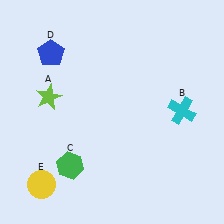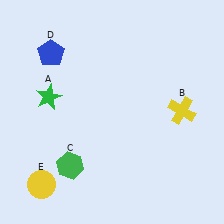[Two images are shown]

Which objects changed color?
A changed from lime to green. B changed from cyan to yellow.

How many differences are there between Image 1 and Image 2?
There are 2 differences between the two images.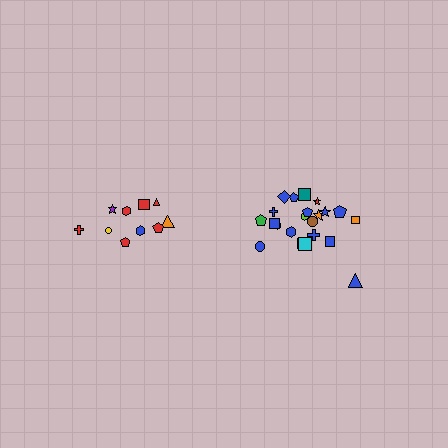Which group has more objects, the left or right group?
The right group.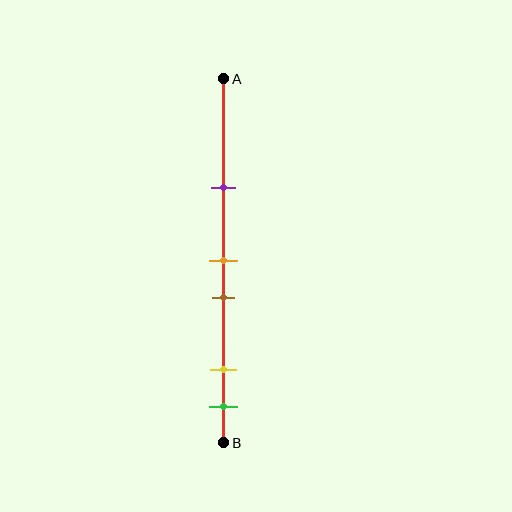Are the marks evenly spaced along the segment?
No, the marks are not evenly spaced.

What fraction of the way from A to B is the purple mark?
The purple mark is approximately 30% (0.3) of the way from A to B.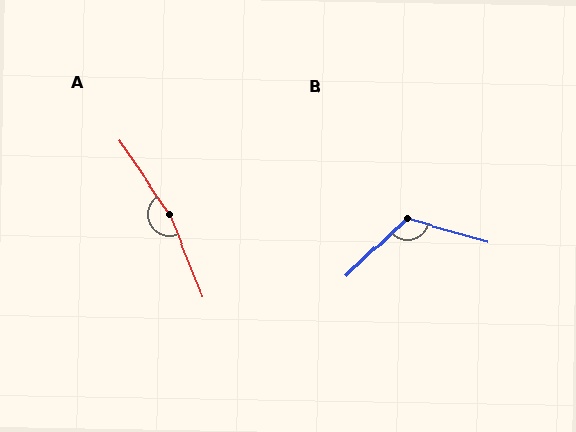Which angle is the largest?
A, at approximately 167 degrees.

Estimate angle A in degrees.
Approximately 167 degrees.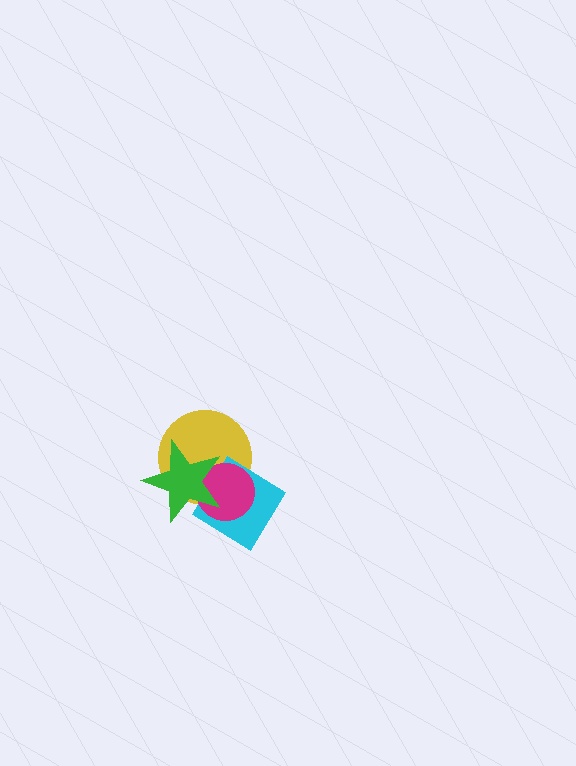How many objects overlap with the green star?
3 objects overlap with the green star.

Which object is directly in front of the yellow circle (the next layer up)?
The cyan diamond is directly in front of the yellow circle.